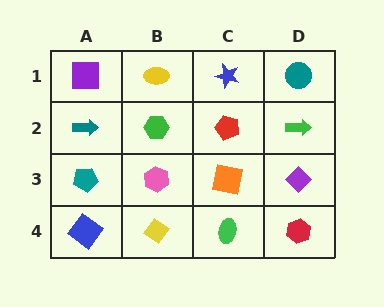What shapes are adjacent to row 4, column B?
A pink hexagon (row 3, column B), a blue diamond (row 4, column A), a green ellipse (row 4, column C).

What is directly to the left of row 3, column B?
A teal pentagon.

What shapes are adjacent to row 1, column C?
A red pentagon (row 2, column C), a yellow ellipse (row 1, column B), a teal circle (row 1, column D).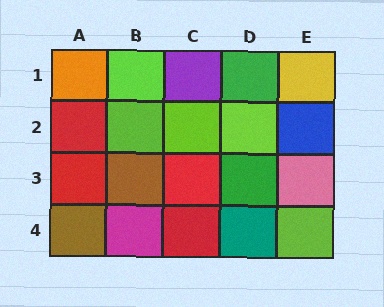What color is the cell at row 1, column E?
Yellow.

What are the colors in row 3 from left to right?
Red, brown, red, green, pink.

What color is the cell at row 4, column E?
Lime.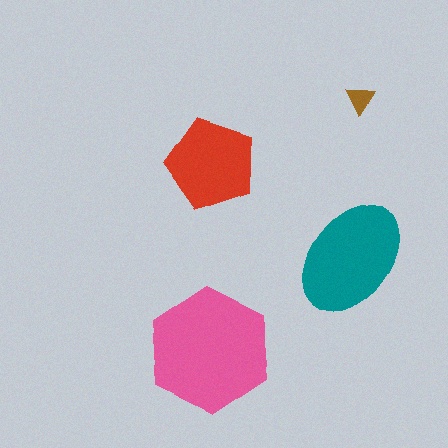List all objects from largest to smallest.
The pink hexagon, the teal ellipse, the red pentagon, the brown triangle.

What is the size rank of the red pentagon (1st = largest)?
3rd.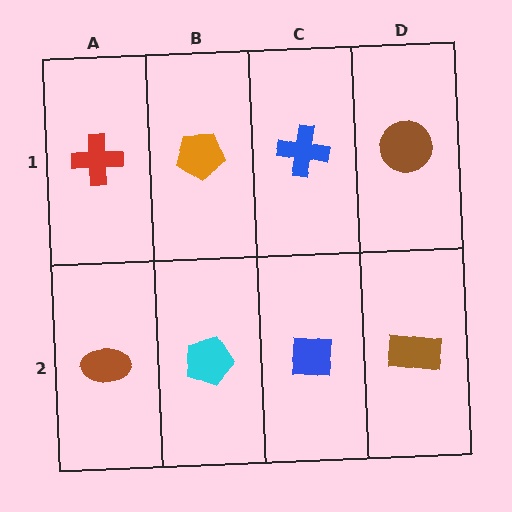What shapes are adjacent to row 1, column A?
A brown ellipse (row 2, column A), an orange pentagon (row 1, column B).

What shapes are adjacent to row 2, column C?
A blue cross (row 1, column C), a cyan pentagon (row 2, column B), a brown rectangle (row 2, column D).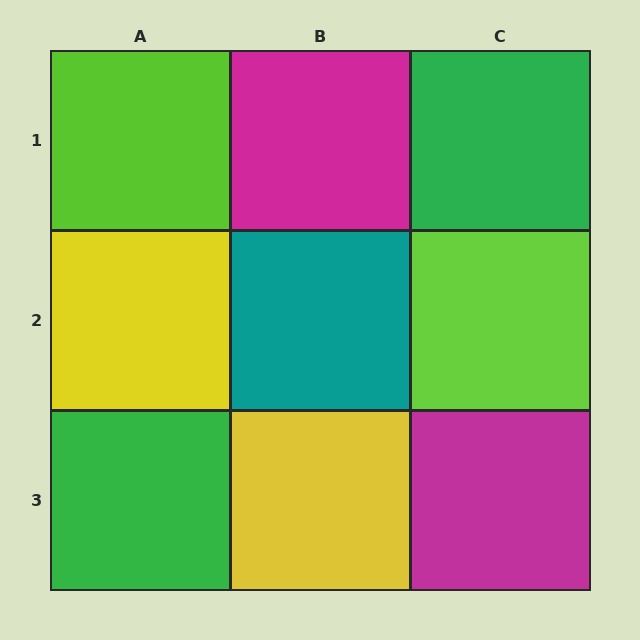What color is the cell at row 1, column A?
Lime.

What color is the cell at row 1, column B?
Magenta.